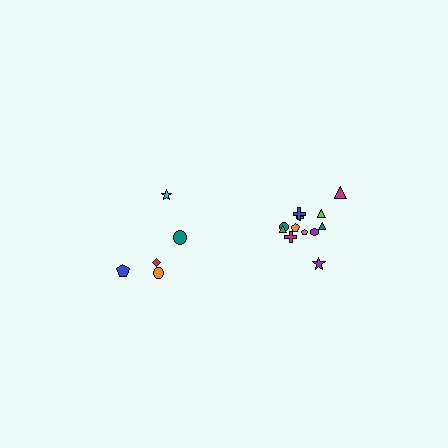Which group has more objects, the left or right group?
The right group.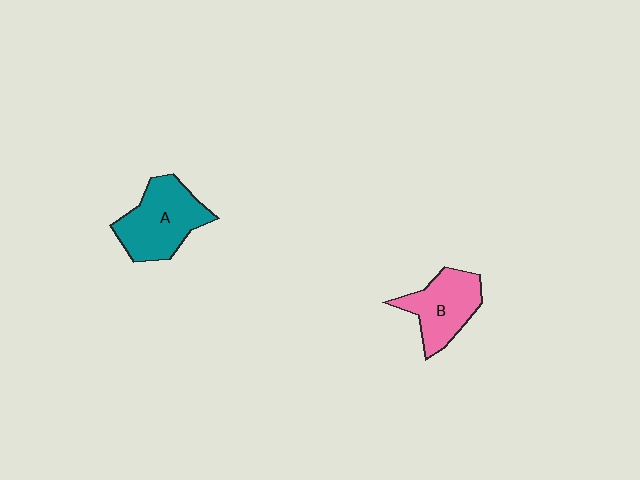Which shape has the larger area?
Shape A (teal).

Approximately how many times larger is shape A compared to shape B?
Approximately 1.2 times.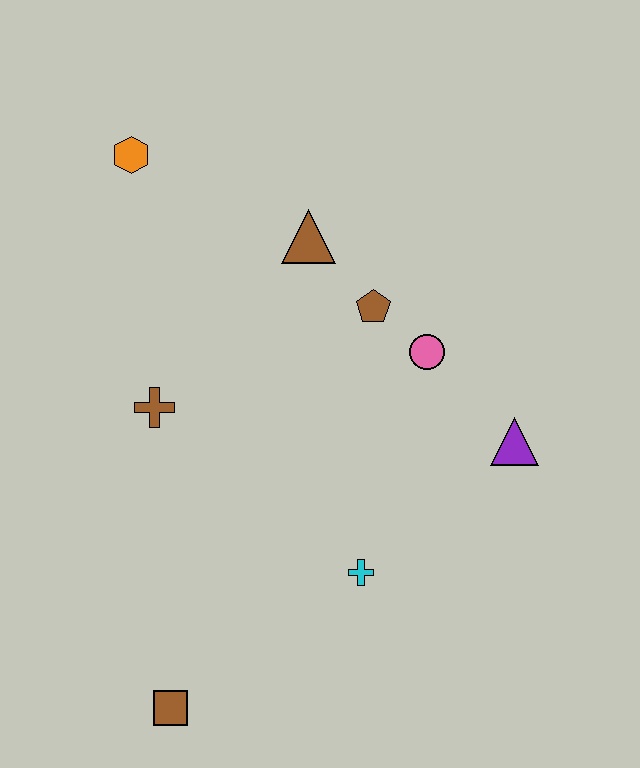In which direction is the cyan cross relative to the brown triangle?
The cyan cross is below the brown triangle.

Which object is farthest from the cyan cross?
The orange hexagon is farthest from the cyan cross.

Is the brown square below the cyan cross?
Yes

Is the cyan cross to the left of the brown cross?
No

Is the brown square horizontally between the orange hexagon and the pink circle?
Yes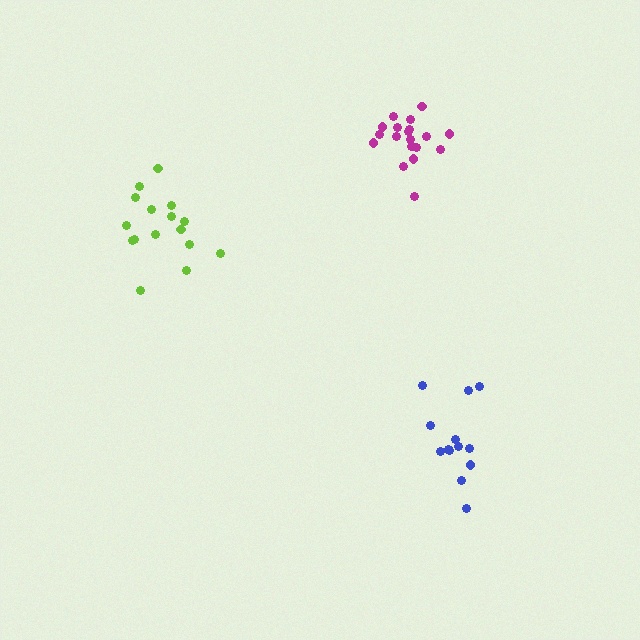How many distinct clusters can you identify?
There are 3 distinct clusters.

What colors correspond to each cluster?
The clusters are colored: lime, magenta, blue.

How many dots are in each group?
Group 1: 16 dots, Group 2: 19 dots, Group 3: 13 dots (48 total).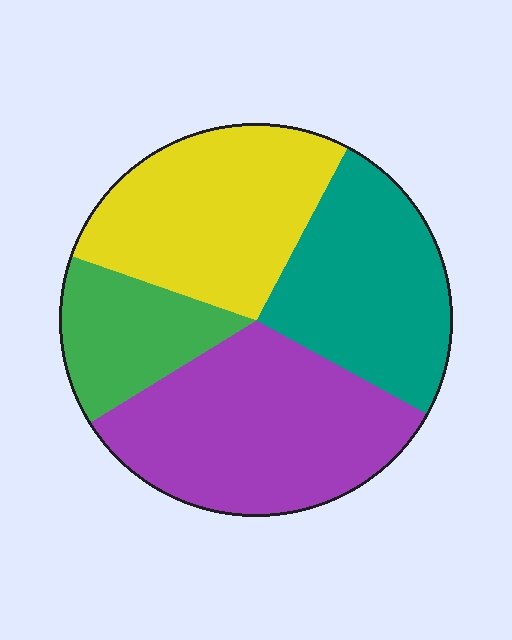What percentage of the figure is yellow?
Yellow covers around 30% of the figure.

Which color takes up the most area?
Purple, at roughly 35%.